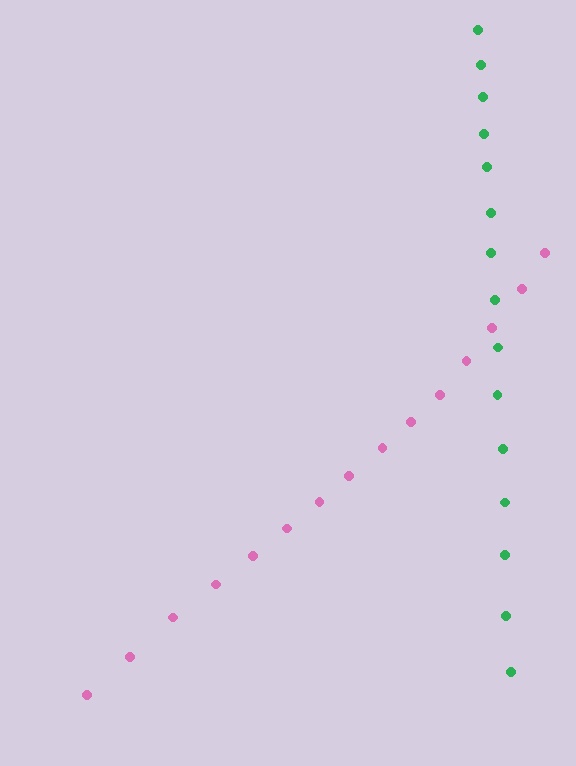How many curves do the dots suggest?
There are 2 distinct paths.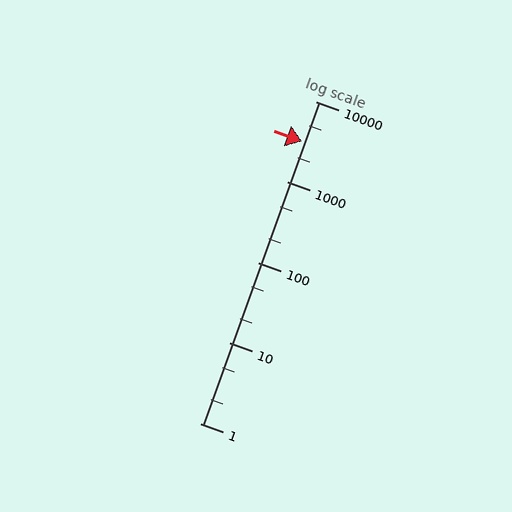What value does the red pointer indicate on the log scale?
The pointer indicates approximately 3200.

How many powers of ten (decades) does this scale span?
The scale spans 4 decades, from 1 to 10000.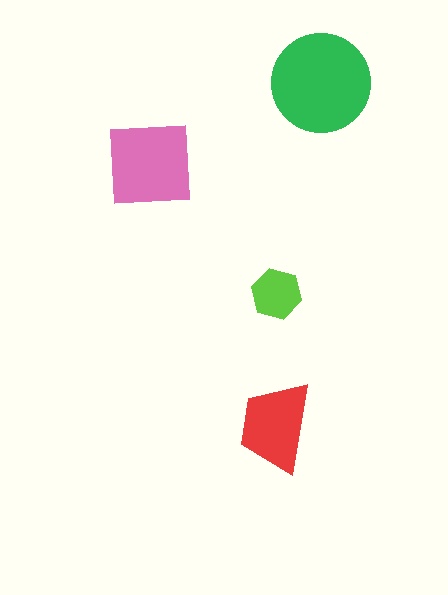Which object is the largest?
The green circle.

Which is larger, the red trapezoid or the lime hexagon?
The red trapezoid.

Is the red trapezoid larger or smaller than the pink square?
Smaller.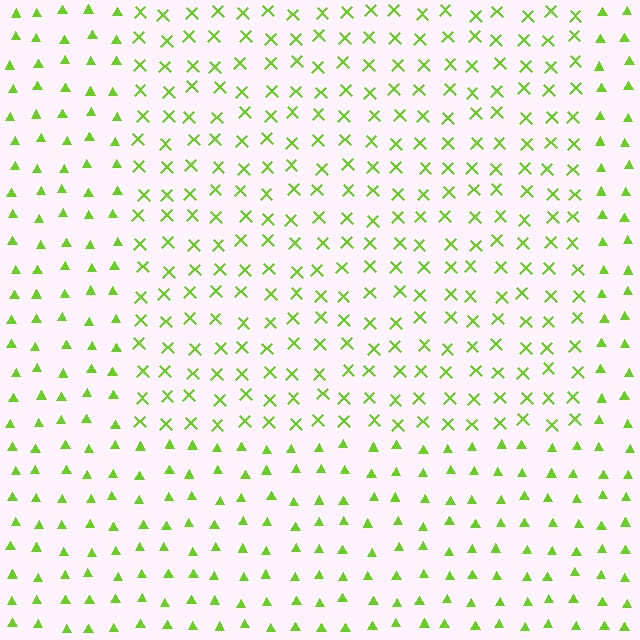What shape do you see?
I see a rectangle.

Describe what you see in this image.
The image is filled with small lime elements arranged in a uniform grid. A rectangle-shaped region contains X marks, while the surrounding area contains triangles. The boundary is defined purely by the change in element shape.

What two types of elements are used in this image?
The image uses X marks inside the rectangle region and triangles outside it.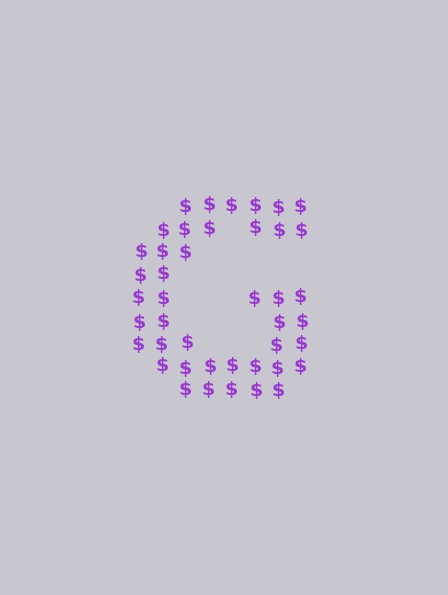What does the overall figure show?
The overall figure shows the letter G.